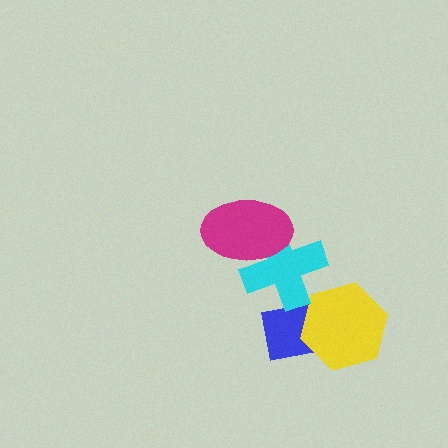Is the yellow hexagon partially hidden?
No, no other shape covers it.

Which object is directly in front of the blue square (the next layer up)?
The yellow hexagon is directly in front of the blue square.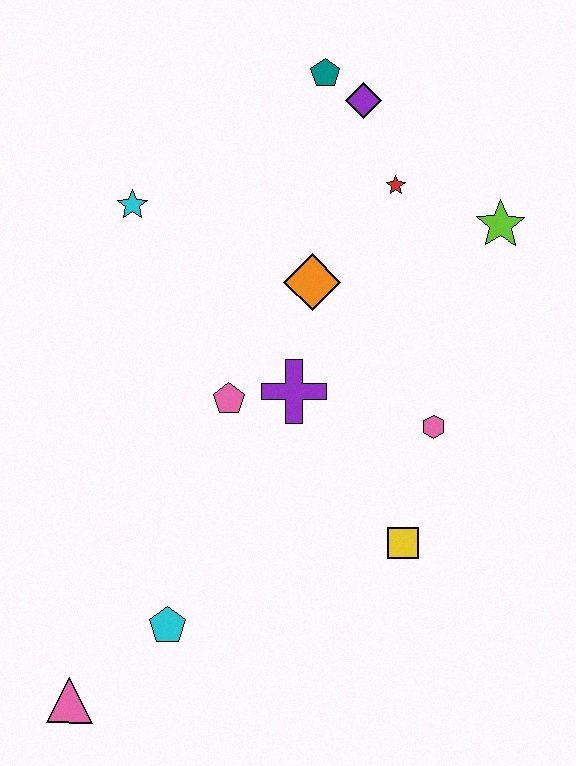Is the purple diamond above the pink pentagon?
Yes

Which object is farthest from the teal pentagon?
The pink triangle is farthest from the teal pentagon.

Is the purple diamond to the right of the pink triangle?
Yes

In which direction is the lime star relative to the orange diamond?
The lime star is to the right of the orange diamond.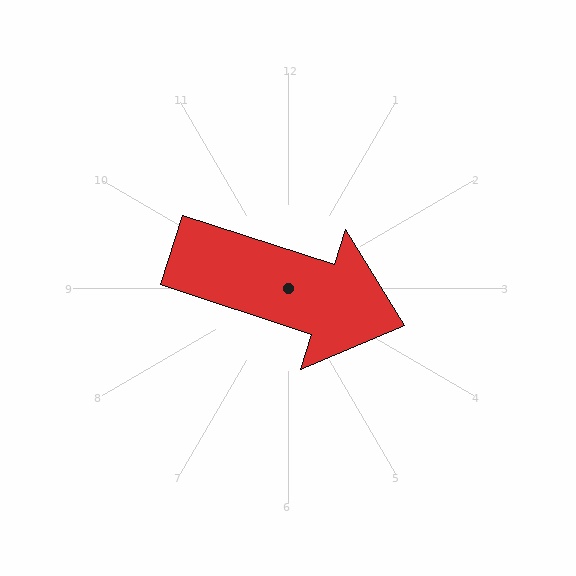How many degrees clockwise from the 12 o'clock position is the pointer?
Approximately 108 degrees.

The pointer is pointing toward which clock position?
Roughly 4 o'clock.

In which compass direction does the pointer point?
East.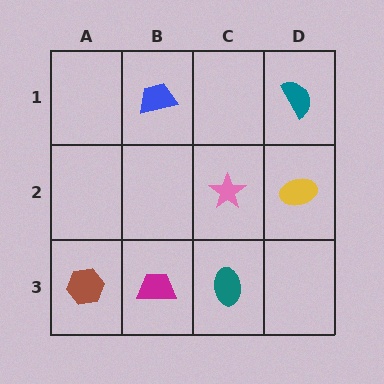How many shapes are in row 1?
2 shapes.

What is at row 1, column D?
A teal semicircle.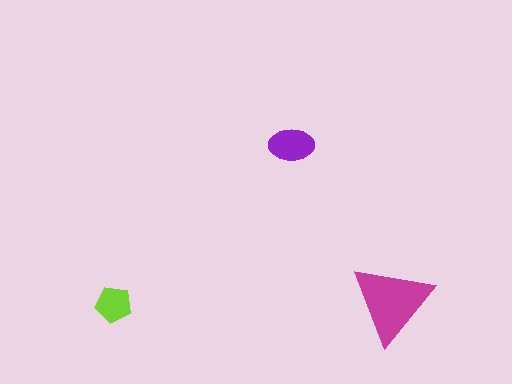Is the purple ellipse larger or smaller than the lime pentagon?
Larger.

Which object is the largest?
The magenta triangle.